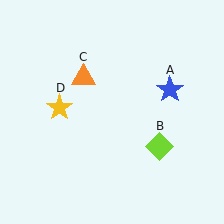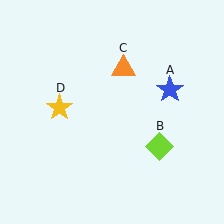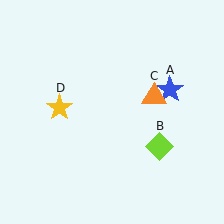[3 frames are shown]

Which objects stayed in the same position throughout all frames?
Blue star (object A) and lime diamond (object B) and yellow star (object D) remained stationary.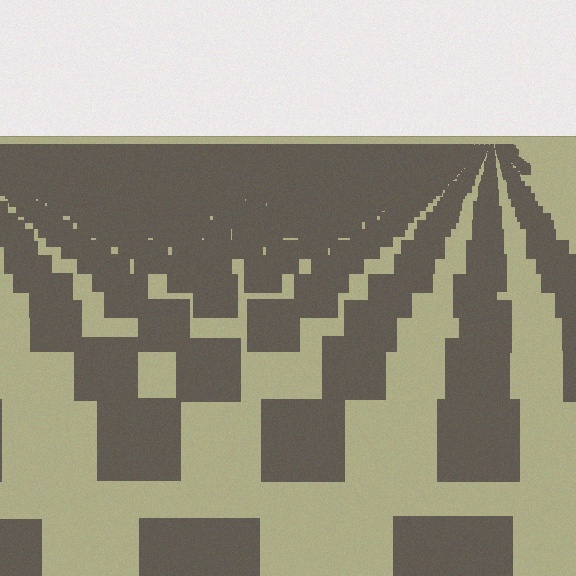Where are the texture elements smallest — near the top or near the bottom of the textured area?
Near the top.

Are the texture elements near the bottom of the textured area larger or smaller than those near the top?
Larger. Near the bottom, elements are closer to the viewer and appear at a bigger on-screen size.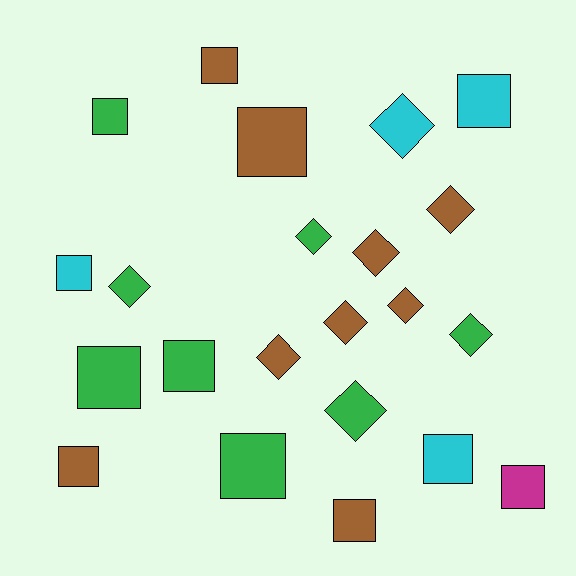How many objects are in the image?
There are 22 objects.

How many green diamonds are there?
There are 4 green diamonds.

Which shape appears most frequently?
Square, with 12 objects.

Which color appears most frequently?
Brown, with 9 objects.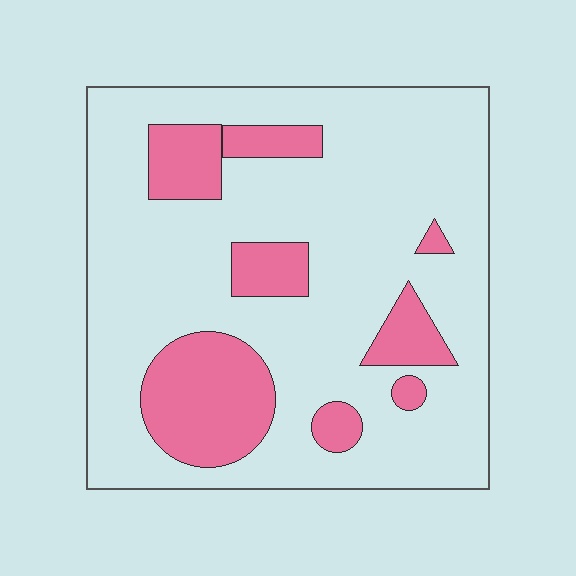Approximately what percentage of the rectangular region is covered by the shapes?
Approximately 20%.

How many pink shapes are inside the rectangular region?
8.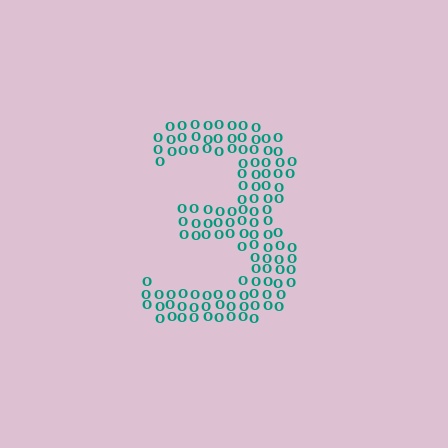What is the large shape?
The large shape is the digit 3.